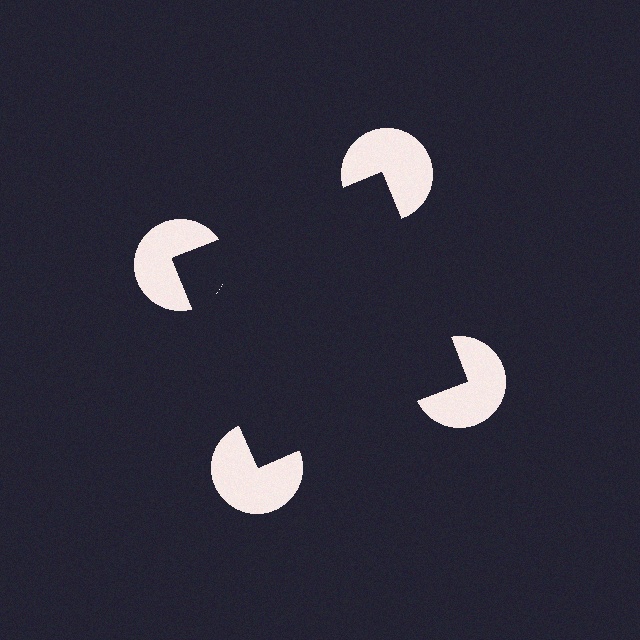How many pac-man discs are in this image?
There are 4 — one at each vertex of the illusory square.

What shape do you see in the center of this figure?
An illusory square — its edges are inferred from the aligned wedge cuts in the pac-man discs, not physically drawn.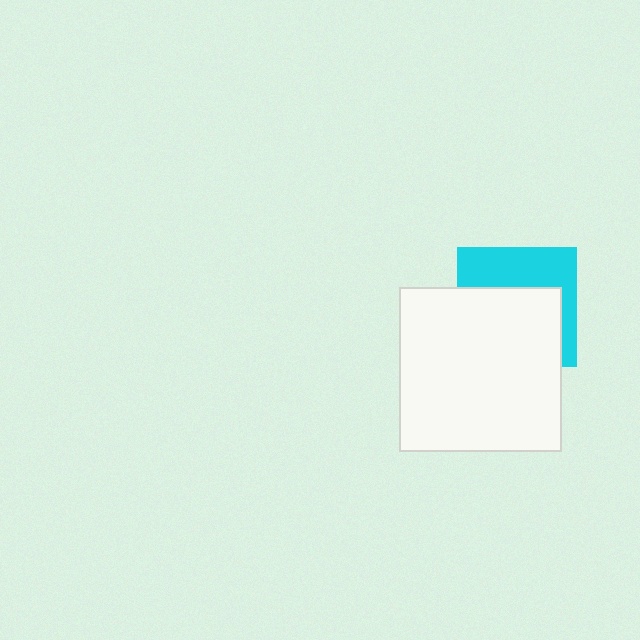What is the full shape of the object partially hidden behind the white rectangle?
The partially hidden object is a cyan square.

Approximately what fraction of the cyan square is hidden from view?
Roughly 58% of the cyan square is hidden behind the white rectangle.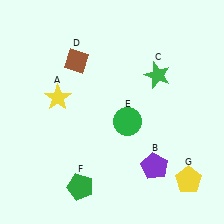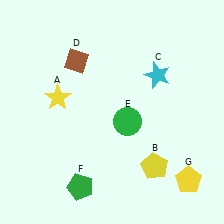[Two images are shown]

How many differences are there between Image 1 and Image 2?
There are 2 differences between the two images.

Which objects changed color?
B changed from purple to yellow. C changed from green to cyan.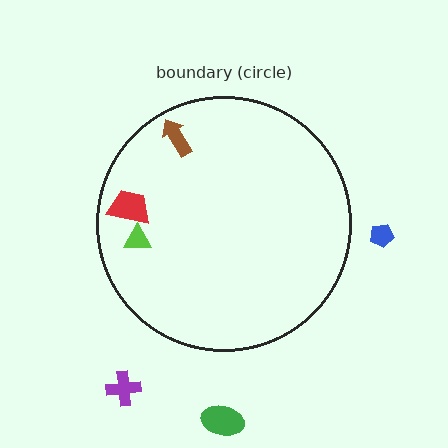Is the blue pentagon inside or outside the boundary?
Outside.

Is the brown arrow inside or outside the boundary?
Inside.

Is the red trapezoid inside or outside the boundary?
Inside.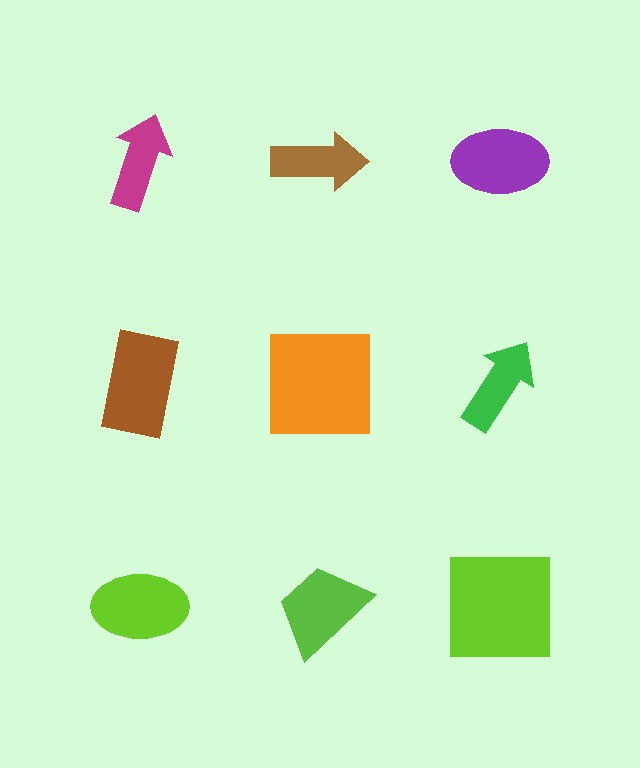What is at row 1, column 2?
A brown arrow.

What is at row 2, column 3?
A green arrow.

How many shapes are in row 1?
3 shapes.